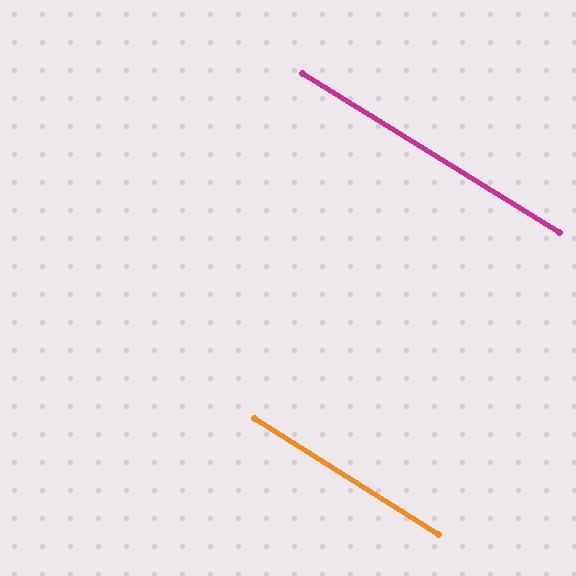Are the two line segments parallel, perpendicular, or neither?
Parallel — their directions differ by only 0.5°.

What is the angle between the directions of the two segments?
Approximately 0 degrees.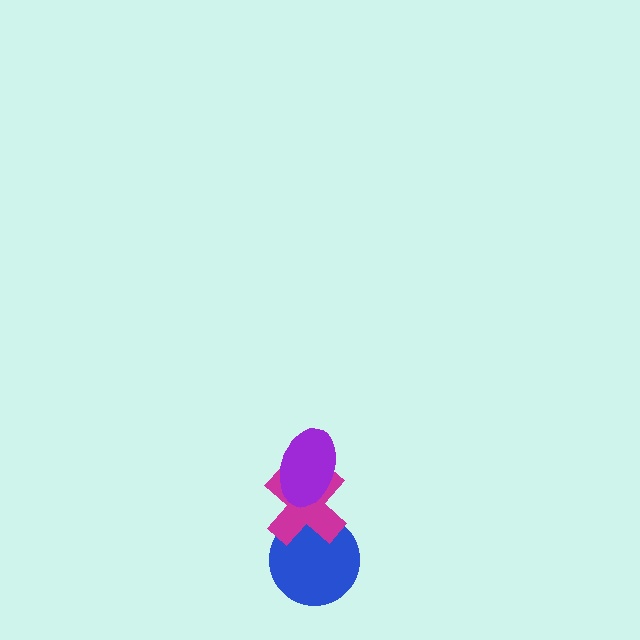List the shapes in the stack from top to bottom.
From top to bottom: the purple ellipse, the magenta cross, the blue circle.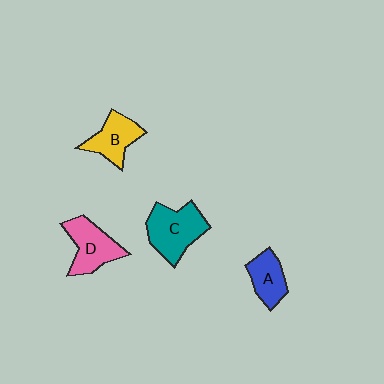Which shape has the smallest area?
Shape A (blue).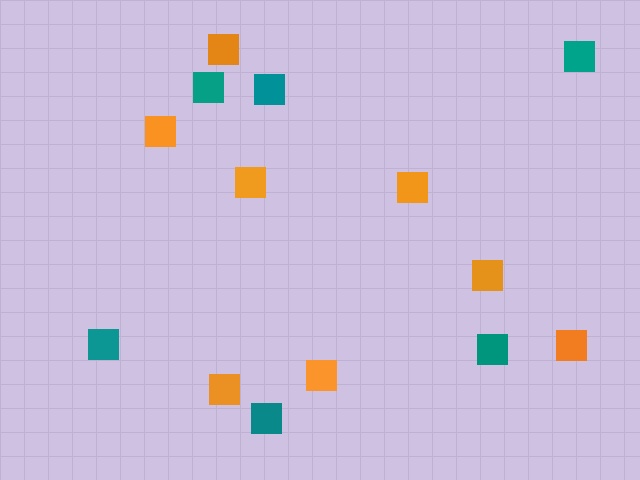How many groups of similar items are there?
There are 2 groups: one group of orange squares (8) and one group of teal squares (6).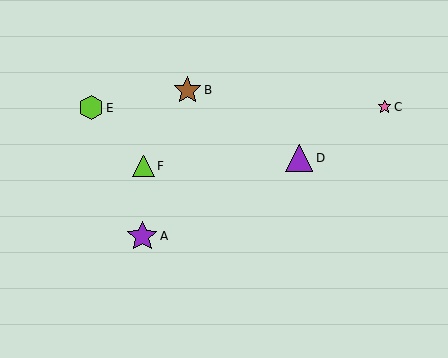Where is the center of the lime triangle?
The center of the lime triangle is at (144, 166).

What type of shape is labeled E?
Shape E is a lime hexagon.